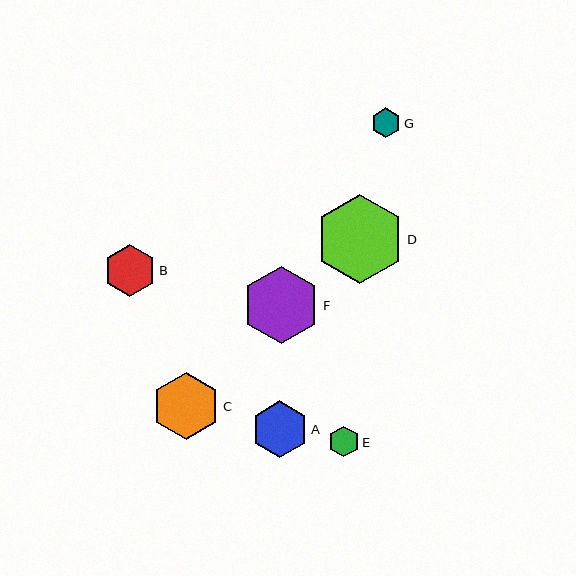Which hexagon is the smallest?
Hexagon G is the smallest with a size of approximately 30 pixels.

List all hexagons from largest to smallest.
From largest to smallest: D, F, C, A, B, E, G.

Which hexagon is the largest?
Hexagon D is the largest with a size of approximately 89 pixels.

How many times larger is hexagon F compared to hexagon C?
Hexagon F is approximately 1.1 times the size of hexagon C.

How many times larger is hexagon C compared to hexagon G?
Hexagon C is approximately 2.3 times the size of hexagon G.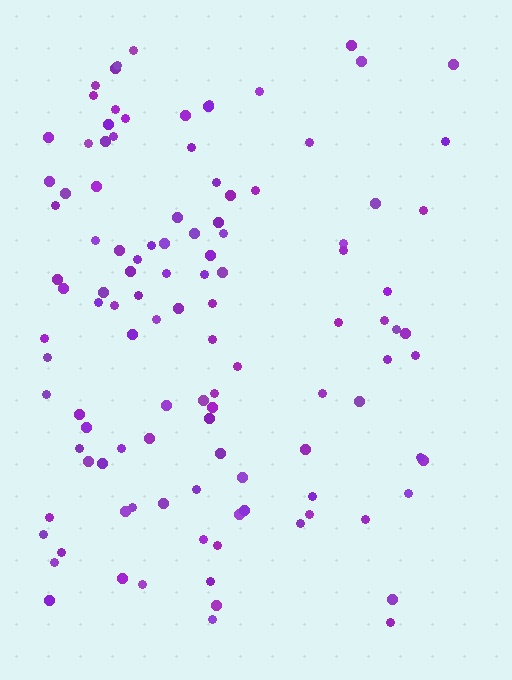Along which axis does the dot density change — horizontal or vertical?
Horizontal.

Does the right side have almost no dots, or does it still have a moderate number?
Still a moderate number, just noticeably fewer than the left.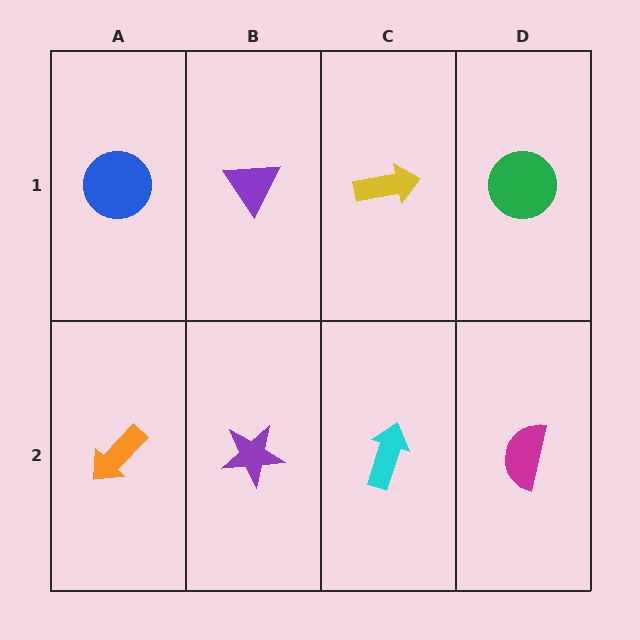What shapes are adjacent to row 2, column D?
A green circle (row 1, column D), a cyan arrow (row 2, column C).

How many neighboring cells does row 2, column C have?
3.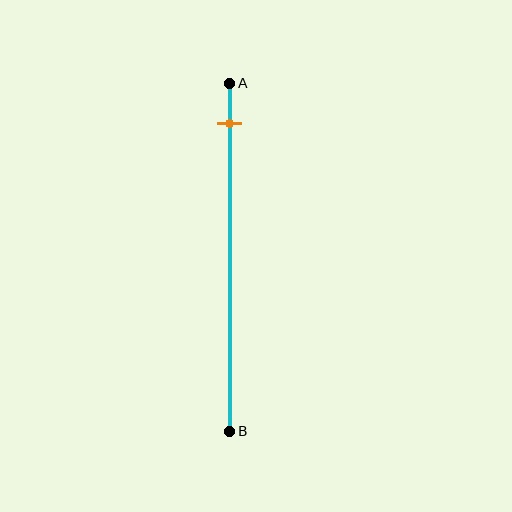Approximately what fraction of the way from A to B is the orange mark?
The orange mark is approximately 10% of the way from A to B.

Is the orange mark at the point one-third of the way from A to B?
No, the mark is at about 10% from A, not at the 33% one-third point.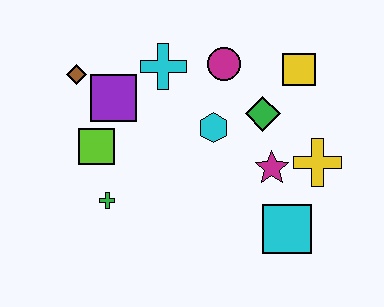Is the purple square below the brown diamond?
Yes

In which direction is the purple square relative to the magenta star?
The purple square is to the left of the magenta star.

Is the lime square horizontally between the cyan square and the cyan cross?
No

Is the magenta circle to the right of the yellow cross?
No